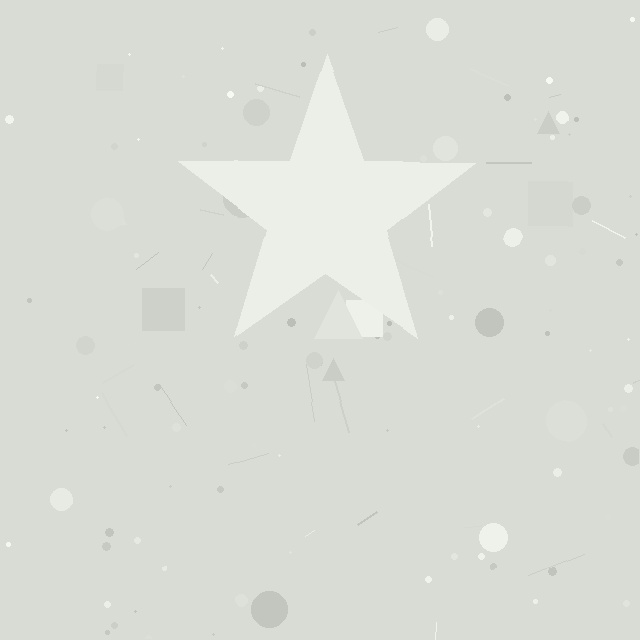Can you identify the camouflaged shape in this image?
The camouflaged shape is a star.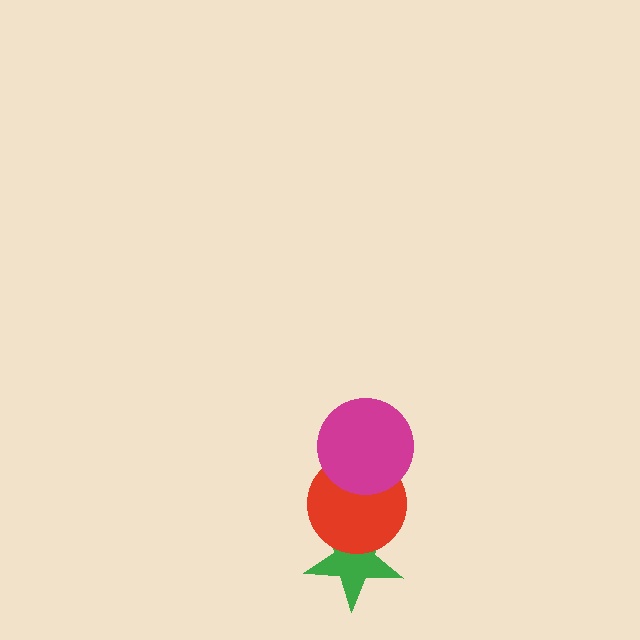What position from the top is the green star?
The green star is 3rd from the top.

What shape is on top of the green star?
The red circle is on top of the green star.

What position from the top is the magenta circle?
The magenta circle is 1st from the top.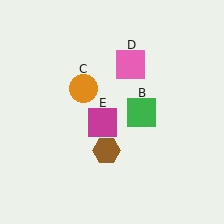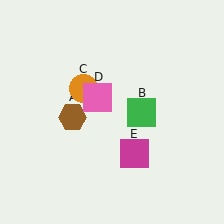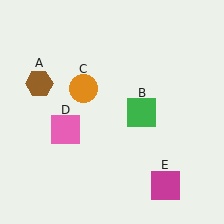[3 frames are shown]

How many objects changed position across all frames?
3 objects changed position: brown hexagon (object A), pink square (object D), magenta square (object E).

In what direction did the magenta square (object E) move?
The magenta square (object E) moved down and to the right.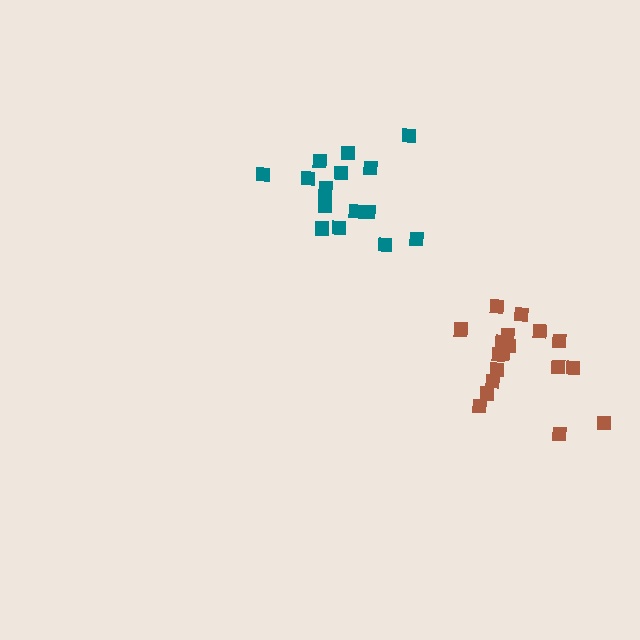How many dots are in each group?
Group 1: 16 dots, Group 2: 18 dots (34 total).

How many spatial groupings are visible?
There are 2 spatial groupings.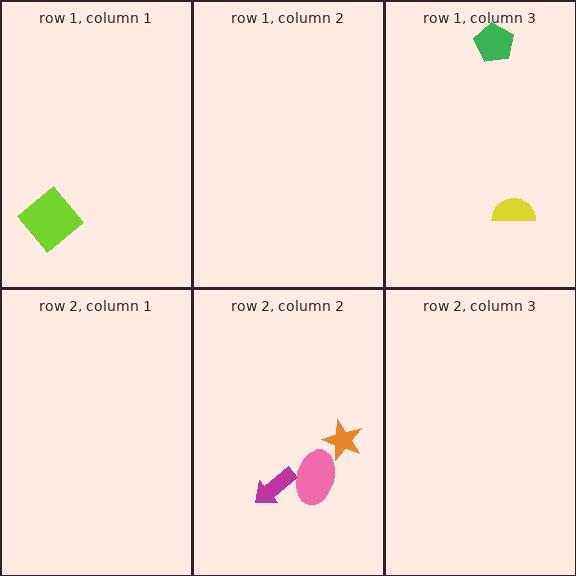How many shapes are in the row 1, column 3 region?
2.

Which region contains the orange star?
The row 2, column 2 region.